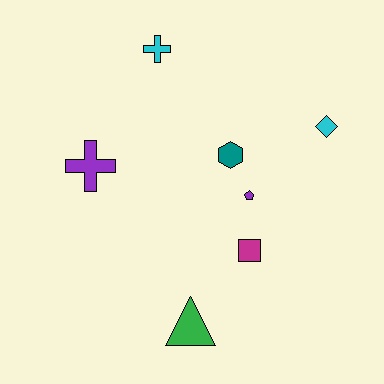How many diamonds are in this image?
There is 1 diamond.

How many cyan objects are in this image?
There are 2 cyan objects.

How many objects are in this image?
There are 7 objects.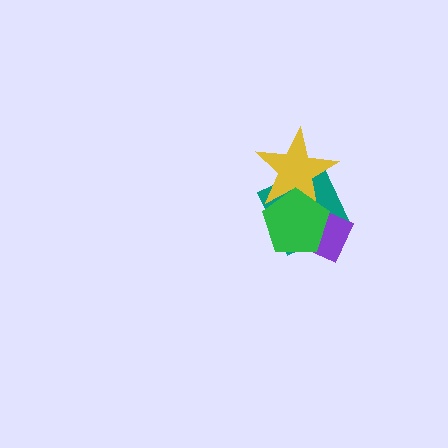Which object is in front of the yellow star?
The green pentagon is in front of the yellow star.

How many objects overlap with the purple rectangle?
3 objects overlap with the purple rectangle.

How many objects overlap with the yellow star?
3 objects overlap with the yellow star.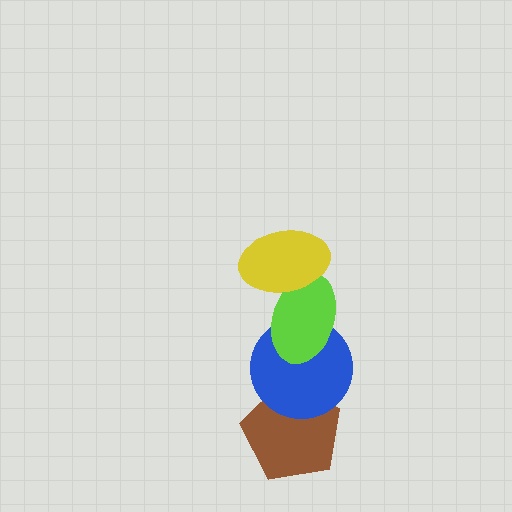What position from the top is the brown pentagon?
The brown pentagon is 4th from the top.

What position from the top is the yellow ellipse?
The yellow ellipse is 1st from the top.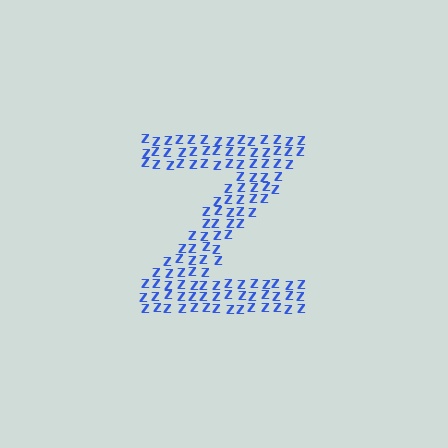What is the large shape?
The large shape is the letter Z.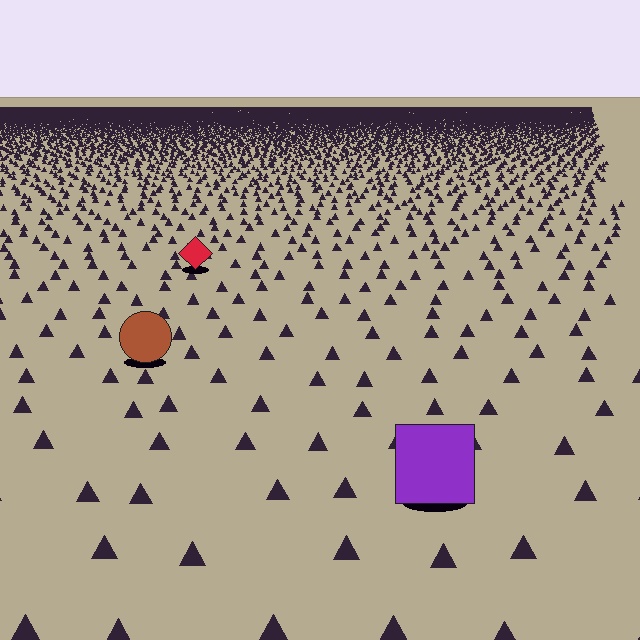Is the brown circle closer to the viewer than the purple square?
No. The purple square is closer — you can tell from the texture gradient: the ground texture is coarser near it.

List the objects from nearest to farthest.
From nearest to farthest: the purple square, the brown circle, the red diamond.